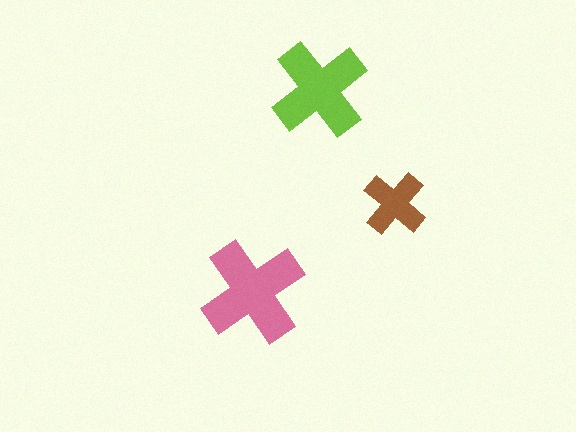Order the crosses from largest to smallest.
the pink one, the lime one, the brown one.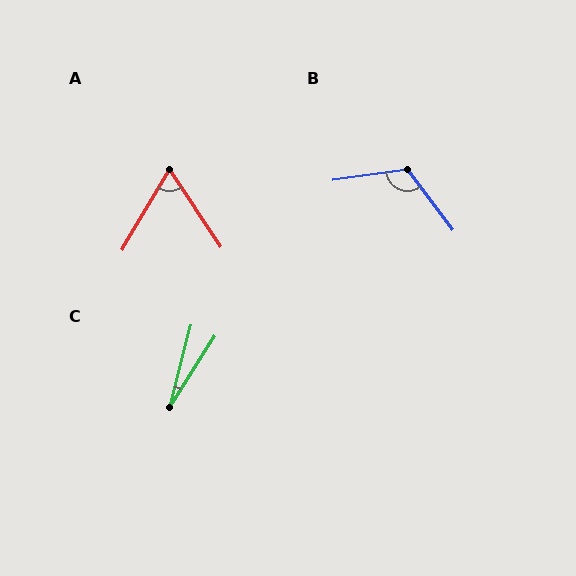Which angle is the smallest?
C, at approximately 18 degrees.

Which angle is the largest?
B, at approximately 119 degrees.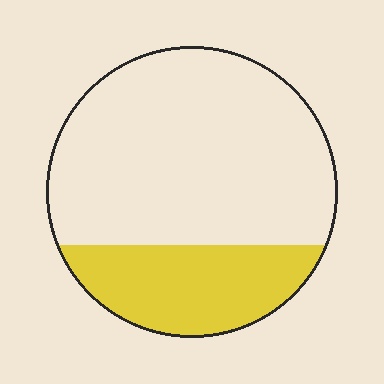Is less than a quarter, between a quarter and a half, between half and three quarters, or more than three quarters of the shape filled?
Between a quarter and a half.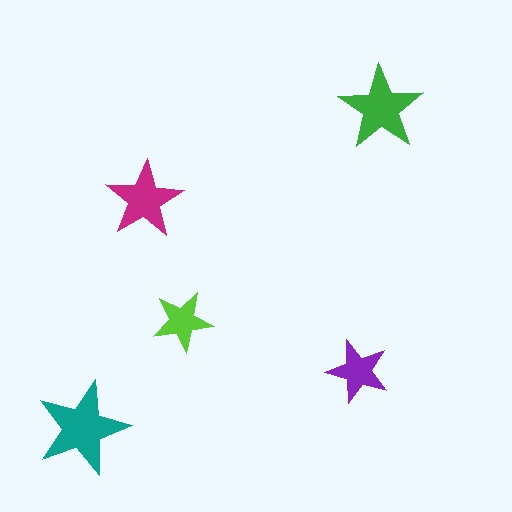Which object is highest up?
The green star is topmost.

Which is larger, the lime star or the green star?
The green one.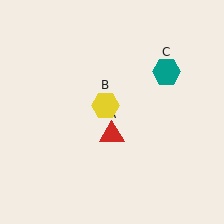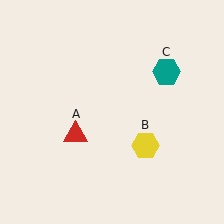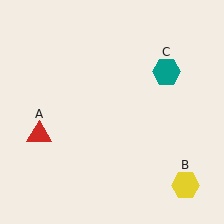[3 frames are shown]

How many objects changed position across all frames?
2 objects changed position: red triangle (object A), yellow hexagon (object B).